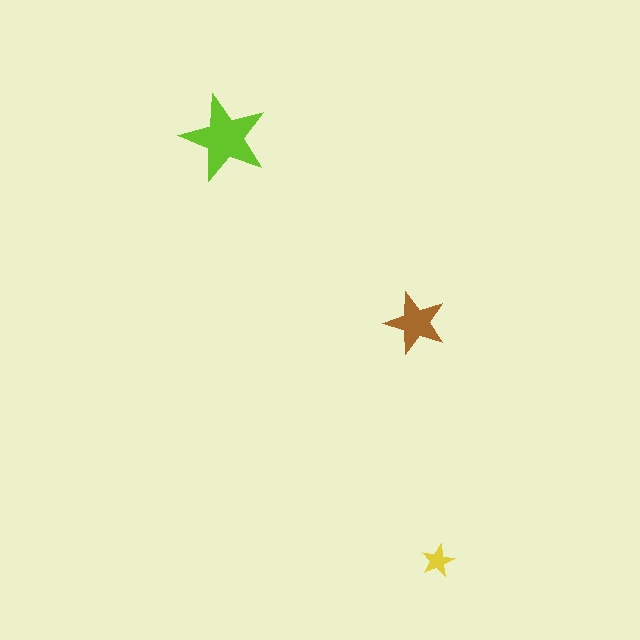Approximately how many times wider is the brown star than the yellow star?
About 2 times wider.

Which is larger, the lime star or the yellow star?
The lime one.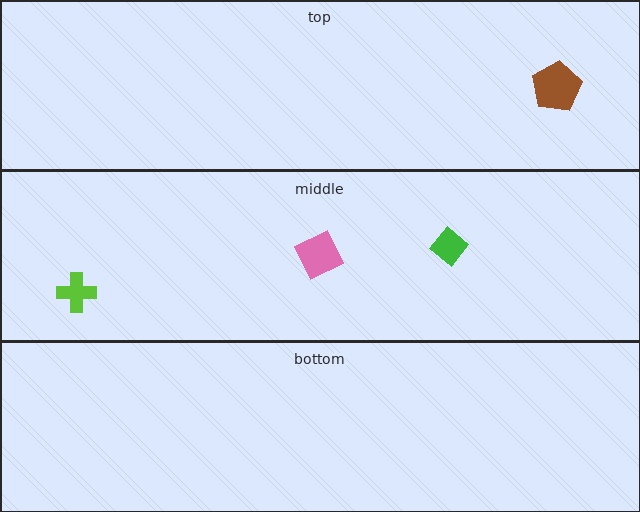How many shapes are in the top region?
1.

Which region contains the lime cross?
The middle region.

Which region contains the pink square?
The middle region.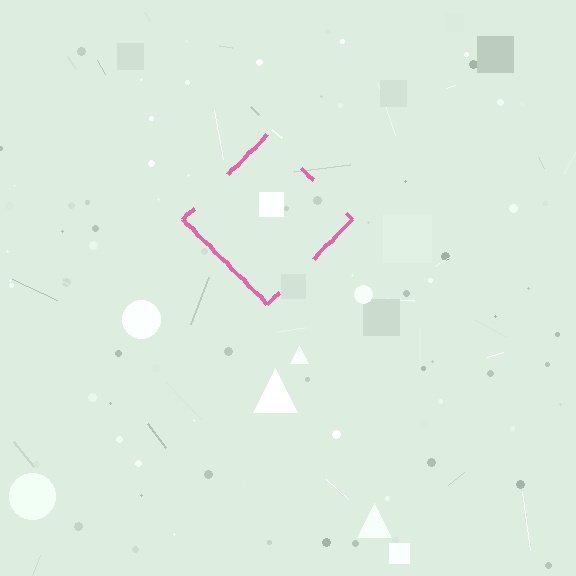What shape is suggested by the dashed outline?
The dashed outline suggests a diamond.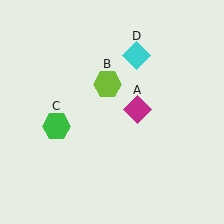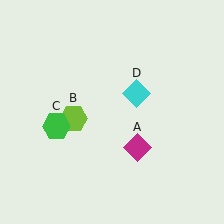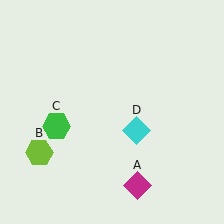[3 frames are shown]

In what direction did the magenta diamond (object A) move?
The magenta diamond (object A) moved down.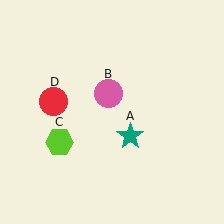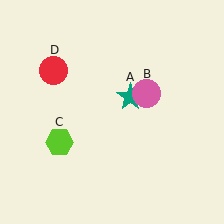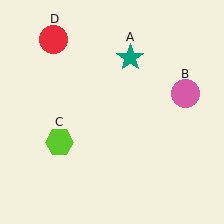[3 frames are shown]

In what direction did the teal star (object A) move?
The teal star (object A) moved up.